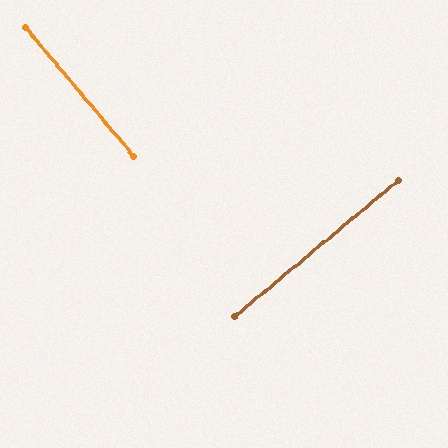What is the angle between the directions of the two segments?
Approximately 90 degrees.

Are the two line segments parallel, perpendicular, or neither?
Perpendicular — they meet at approximately 90°.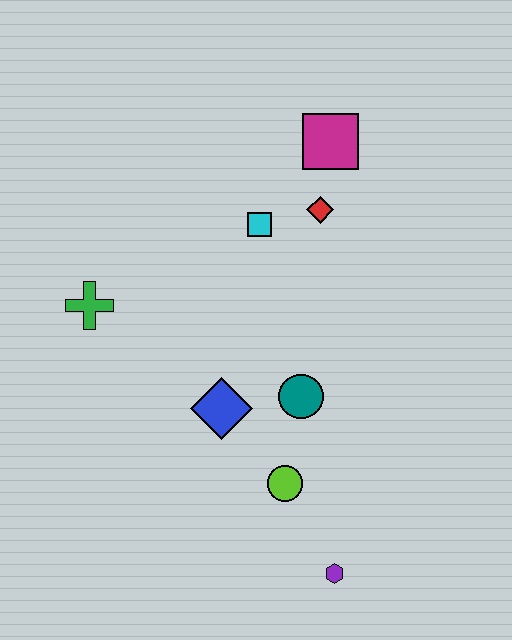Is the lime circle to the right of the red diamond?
No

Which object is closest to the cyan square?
The red diamond is closest to the cyan square.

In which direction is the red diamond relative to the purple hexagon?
The red diamond is above the purple hexagon.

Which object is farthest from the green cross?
The purple hexagon is farthest from the green cross.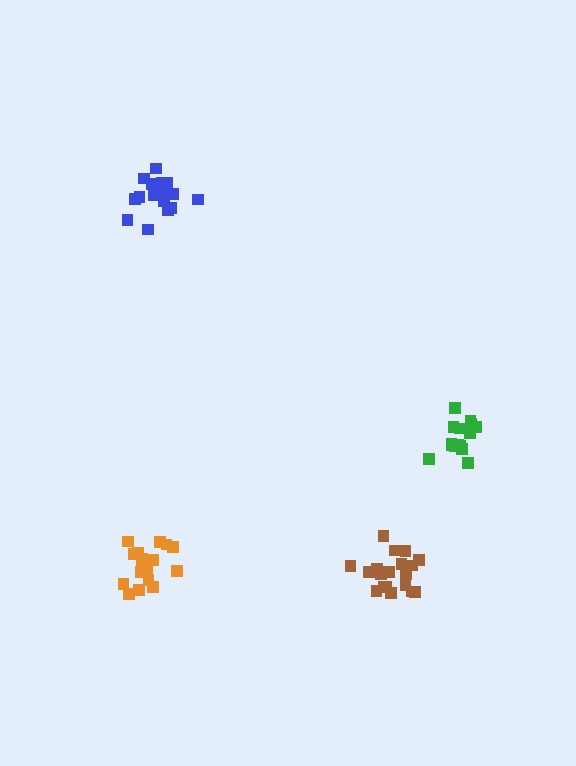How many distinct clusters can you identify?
There are 4 distinct clusters.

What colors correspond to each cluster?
The clusters are colored: blue, brown, green, orange.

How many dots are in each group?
Group 1: 19 dots, Group 2: 19 dots, Group 3: 15 dots, Group 4: 18 dots (71 total).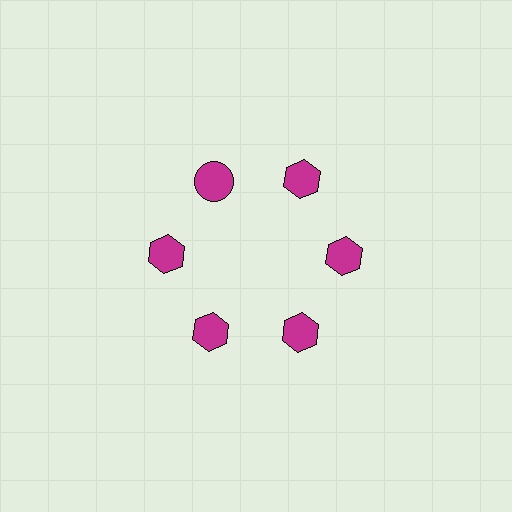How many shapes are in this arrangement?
There are 6 shapes arranged in a ring pattern.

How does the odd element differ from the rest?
It has a different shape: circle instead of hexagon.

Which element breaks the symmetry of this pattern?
The magenta circle at roughly the 11 o'clock position breaks the symmetry. All other shapes are magenta hexagons.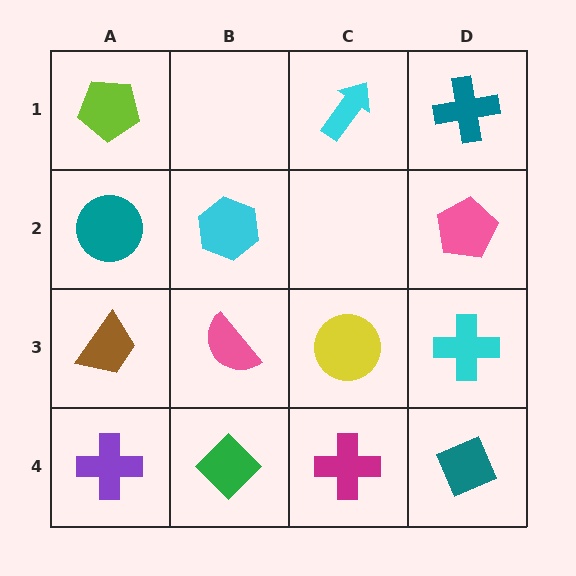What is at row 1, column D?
A teal cross.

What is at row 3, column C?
A yellow circle.